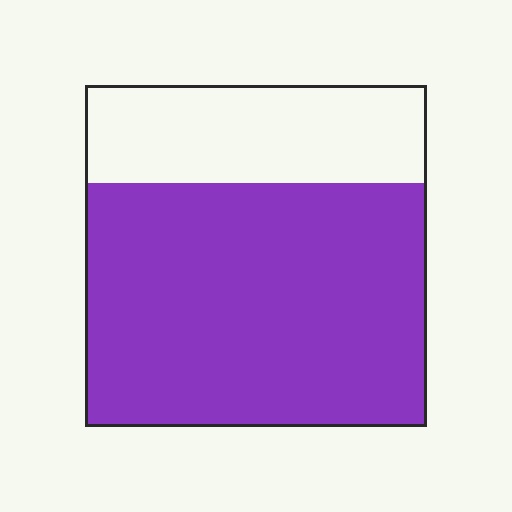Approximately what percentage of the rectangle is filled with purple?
Approximately 70%.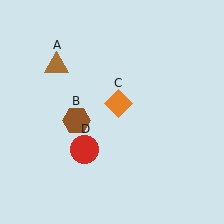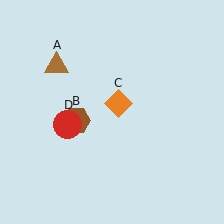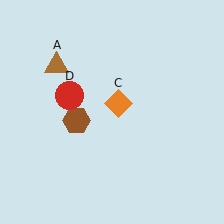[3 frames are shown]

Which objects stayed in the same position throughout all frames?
Brown triangle (object A) and brown hexagon (object B) and orange diamond (object C) remained stationary.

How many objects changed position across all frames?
1 object changed position: red circle (object D).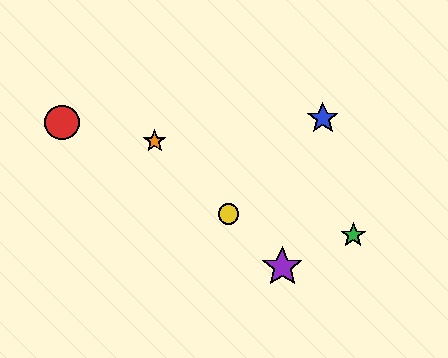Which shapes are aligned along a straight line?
The yellow circle, the purple star, the orange star are aligned along a straight line.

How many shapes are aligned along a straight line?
3 shapes (the yellow circle, the purple star, the orange star) are aligned along a straight line.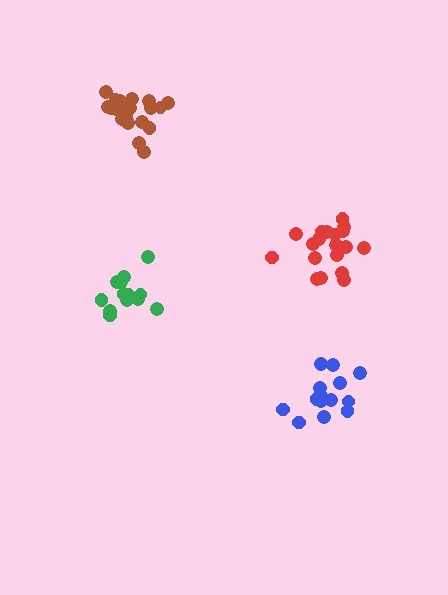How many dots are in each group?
Group 1: 19 dots, Group 2: 20 dots, Group 3: 14 dots, Group 4: 14 dots (67 total).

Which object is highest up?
The brown cluster is topmost.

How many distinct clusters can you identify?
There are 4 distinct clusters.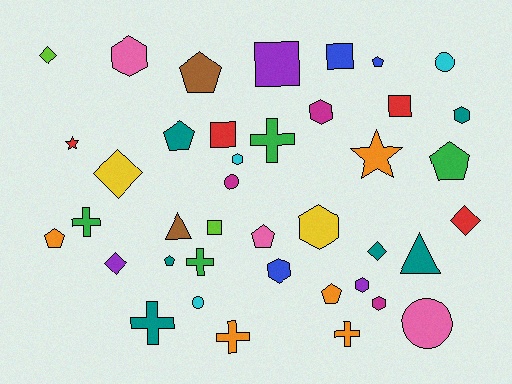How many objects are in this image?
There are 40 objects.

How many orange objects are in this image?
There are 5 orange objects.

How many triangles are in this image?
There are 2 triangles.